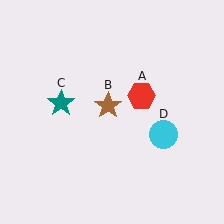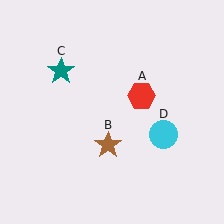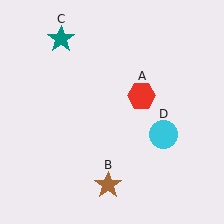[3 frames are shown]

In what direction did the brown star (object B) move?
The brown star (object B) moved down.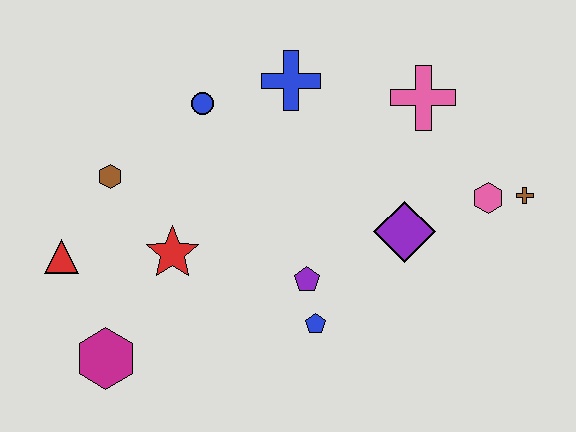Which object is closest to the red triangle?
The brown hexagon is closest to the red triangle.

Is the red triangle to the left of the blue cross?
Yes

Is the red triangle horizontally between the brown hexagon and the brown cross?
No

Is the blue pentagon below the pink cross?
Yes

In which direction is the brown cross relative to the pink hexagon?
The brown cross is to the right of the pink hexagon.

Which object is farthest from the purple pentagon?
The red triangle is farthest from the purple pentagon.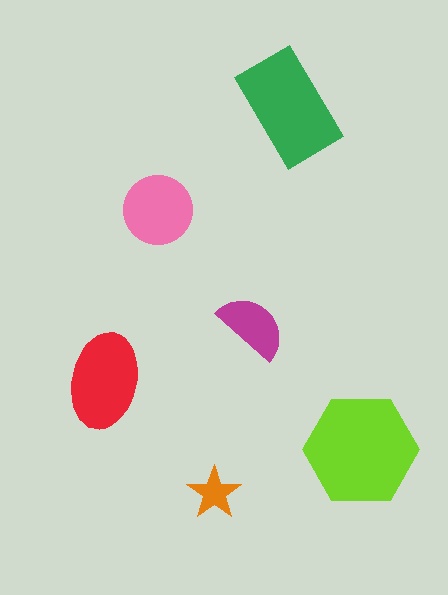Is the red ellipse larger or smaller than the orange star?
Larger.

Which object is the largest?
The lime hexagon.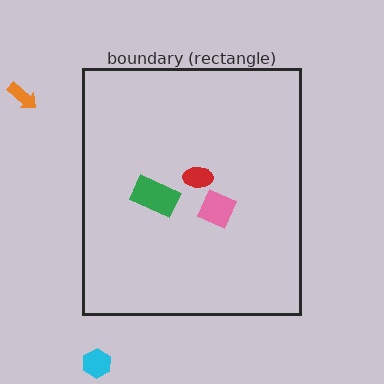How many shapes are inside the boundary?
3 inside, 2 outside.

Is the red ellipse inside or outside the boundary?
Inside.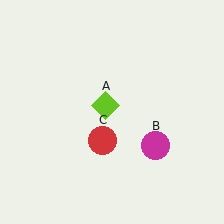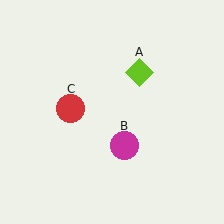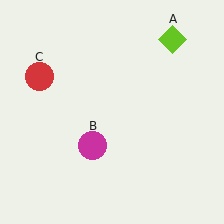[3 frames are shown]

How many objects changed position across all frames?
3 objects changed position: lime diamond (object A), magenta circle (object B), red circle (object C).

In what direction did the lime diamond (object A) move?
The lime diamond (object A) moved up and to the right.